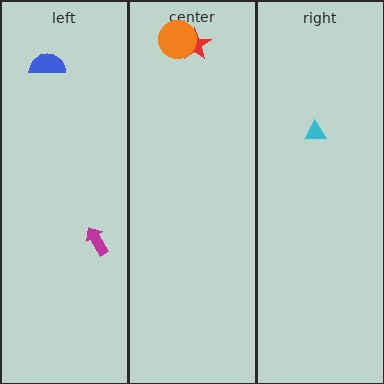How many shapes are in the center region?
2.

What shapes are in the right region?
The cyan triangle.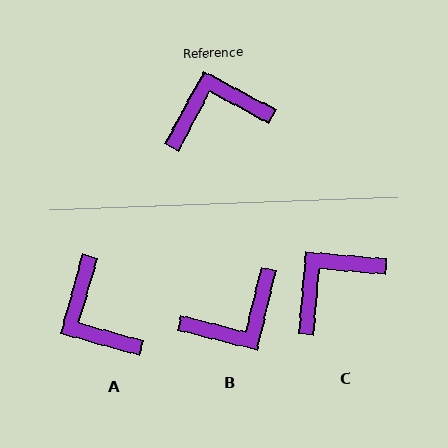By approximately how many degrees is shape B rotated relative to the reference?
Approximately 166 degrees clockwise.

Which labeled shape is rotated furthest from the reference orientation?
B, about 166 degrees away.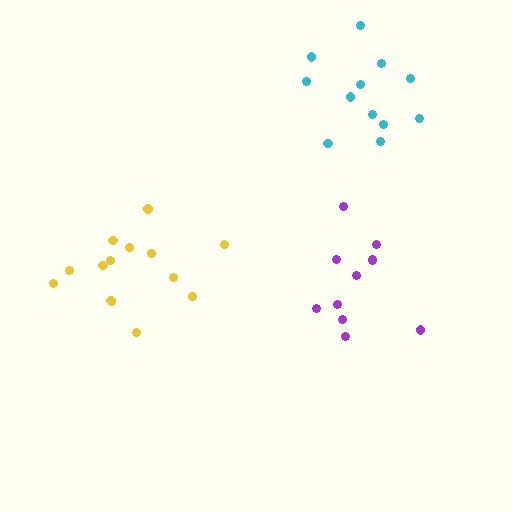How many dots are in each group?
Group 1: 14 dots, Group 2: 11 dots, Group 3: 12 dots (37 total).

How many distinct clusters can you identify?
There are 3 distinct clusters.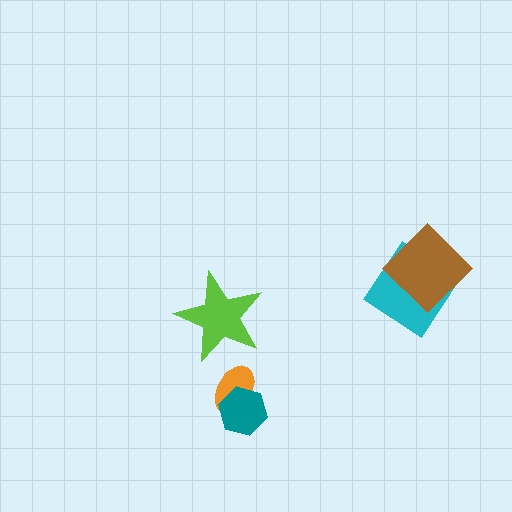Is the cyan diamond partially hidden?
Yes, it is partially covered by another shape.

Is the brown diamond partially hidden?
No, no other shape covers it.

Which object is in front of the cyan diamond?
The brown diamond is in front of the cyan diamond.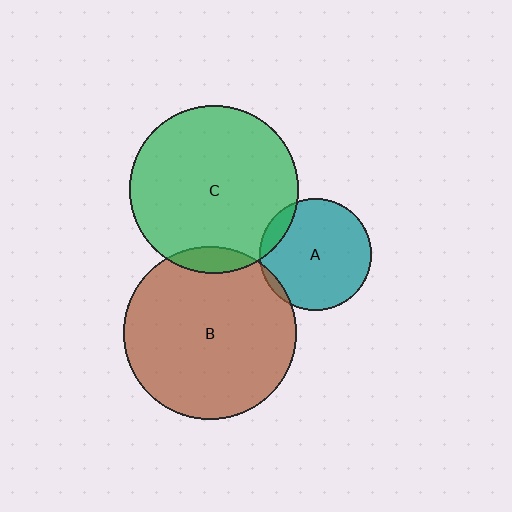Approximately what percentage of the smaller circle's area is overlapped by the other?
Approximately 5%.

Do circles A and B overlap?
Yes.